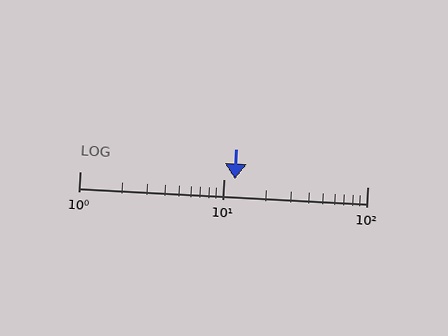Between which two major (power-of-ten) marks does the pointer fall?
The pointer is between 10 and 100.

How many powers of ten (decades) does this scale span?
The scale spans 2 decades, from 1 to 100.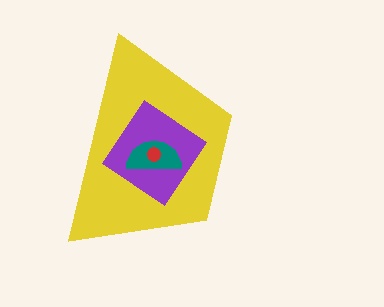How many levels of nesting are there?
4.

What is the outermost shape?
The yellow trapezoid.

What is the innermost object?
The red circle.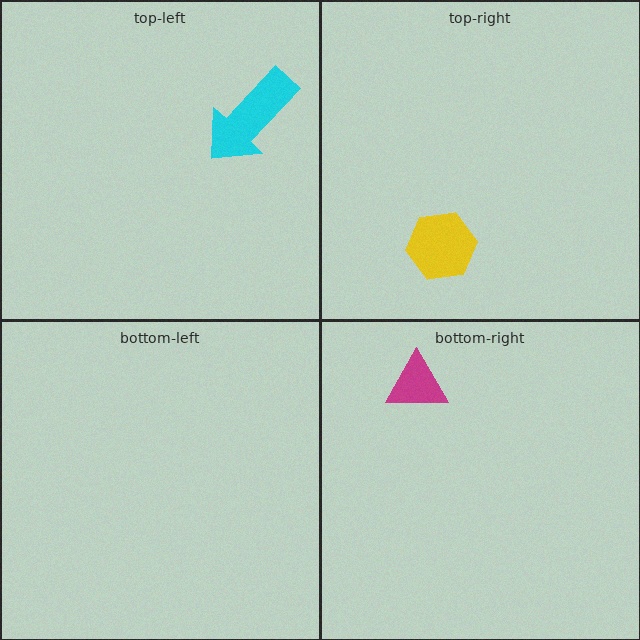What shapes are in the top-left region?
The cyan arrow.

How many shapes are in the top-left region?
1.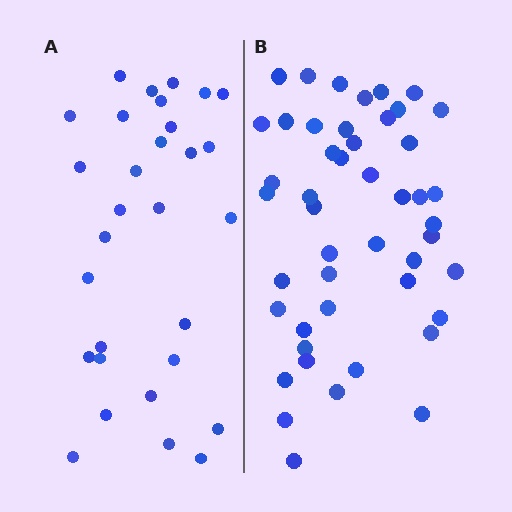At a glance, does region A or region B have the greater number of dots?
Region B (the right region) has more dots.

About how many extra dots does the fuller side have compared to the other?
Region B has approximately 15 more dots than region A.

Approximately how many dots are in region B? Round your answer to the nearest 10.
About 50 dots. (The exact count is 47, which rounds to 50.)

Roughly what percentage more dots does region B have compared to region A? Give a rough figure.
About 55% more.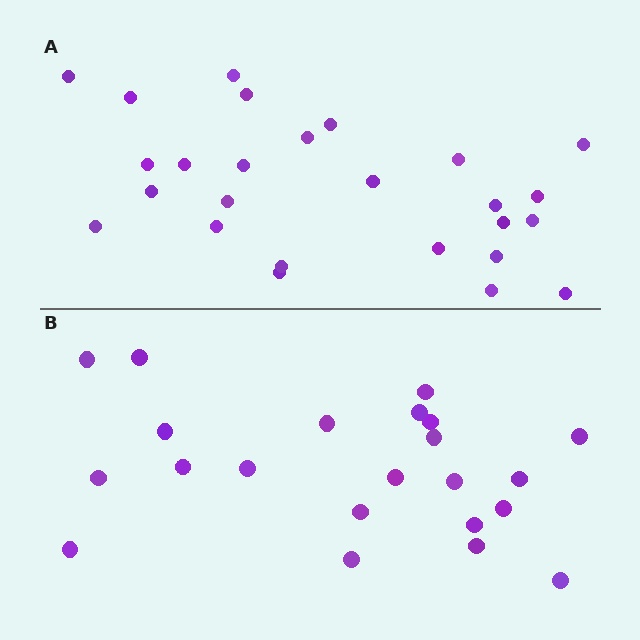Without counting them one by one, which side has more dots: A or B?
Region A (the top region) has more dots.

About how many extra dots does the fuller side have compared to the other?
Region A has about 4 more dots than region B.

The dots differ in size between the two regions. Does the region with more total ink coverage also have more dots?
No. Region B has more total ink coverage because its dots are larger, but region A actually contains more individual dots. Total area can be misleading — the number of items is what matters here.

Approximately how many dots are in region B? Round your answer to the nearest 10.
About 20 dots. (The exact count is 22, which rounds to 20.)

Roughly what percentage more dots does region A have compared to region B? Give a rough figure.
About 20% more.